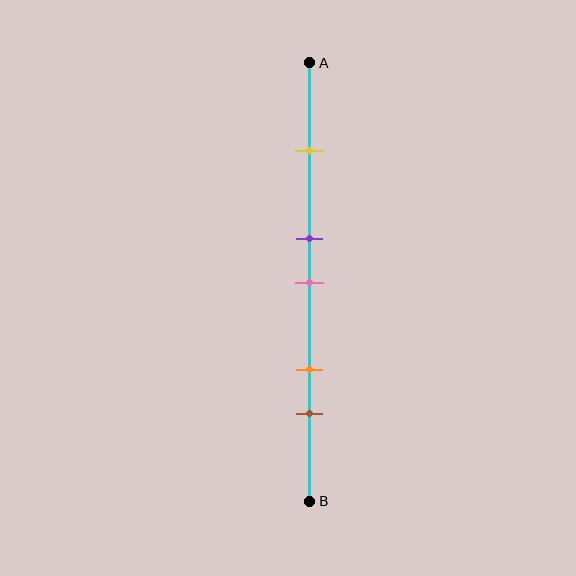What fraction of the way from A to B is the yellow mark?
The yellow mark is approximately 20% (0.2) of the way from A to B.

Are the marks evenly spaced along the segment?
No, the marks are not evenly spaced.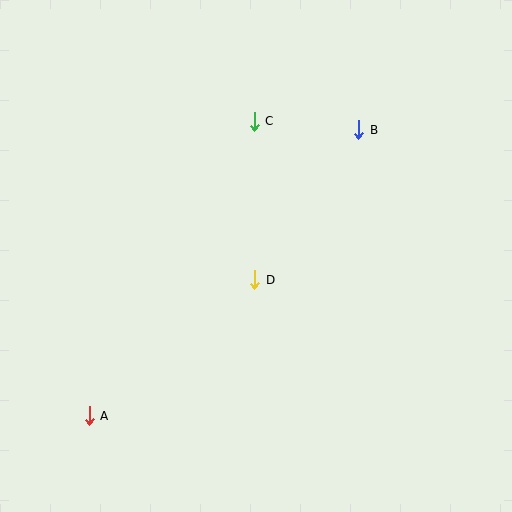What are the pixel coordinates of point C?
Point C is at (254, 121).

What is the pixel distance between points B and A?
The distance between B and A is 393 pixels.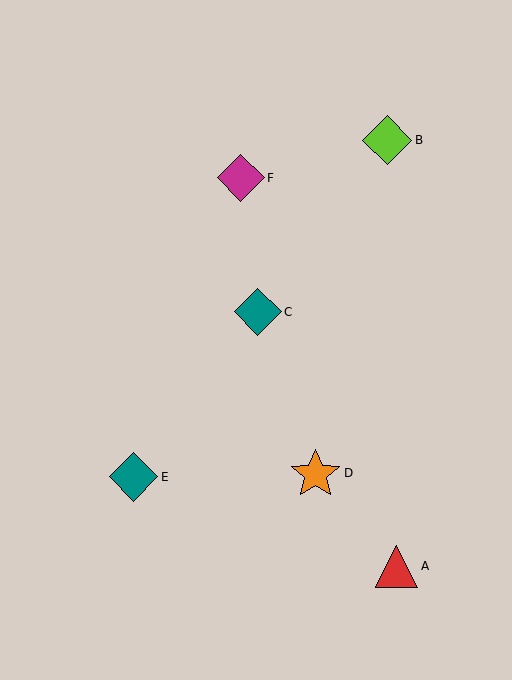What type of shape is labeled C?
Shape C is a teal diamond.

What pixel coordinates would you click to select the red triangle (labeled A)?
Click at (397, 566) to select the red triangle A.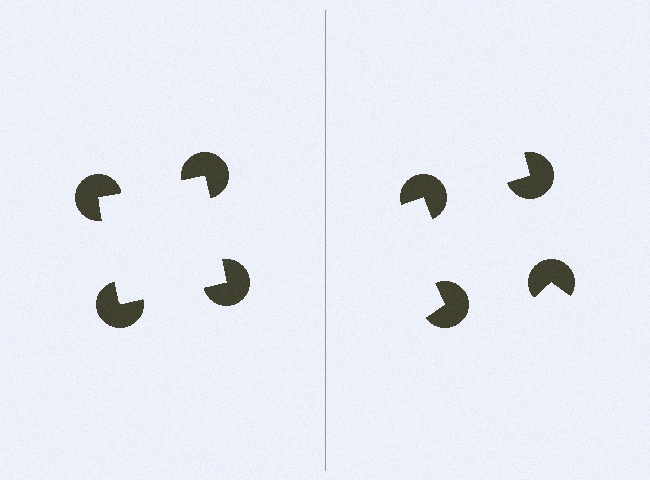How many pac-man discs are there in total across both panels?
8 — 4 on each side.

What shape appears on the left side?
An illusory square.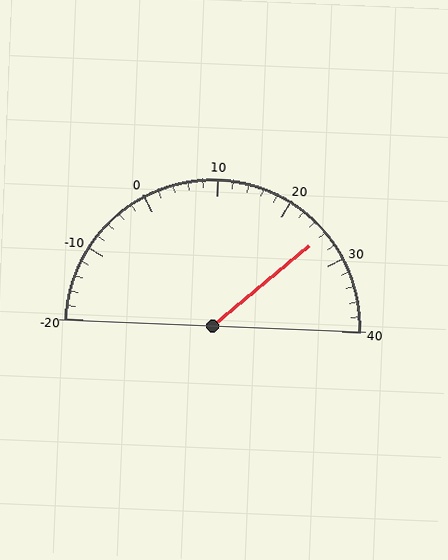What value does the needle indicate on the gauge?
The needle indicates approximately 26.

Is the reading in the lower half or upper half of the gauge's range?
The reading is in the upper half of the range (-20 to 40).